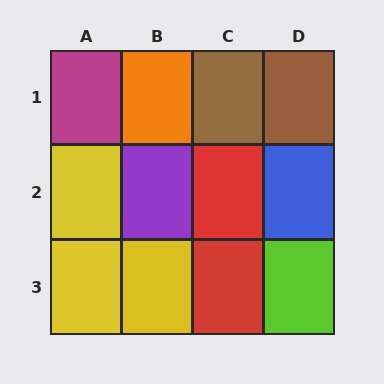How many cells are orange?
1 cell is orange.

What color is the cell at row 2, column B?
Purple.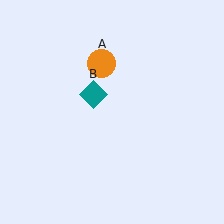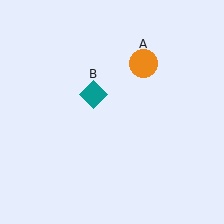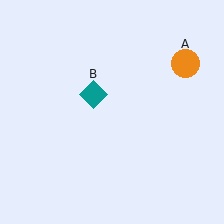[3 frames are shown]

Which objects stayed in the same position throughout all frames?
Teal diamond (object B) remained stationary.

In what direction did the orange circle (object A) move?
The orange circle (object A) moved right.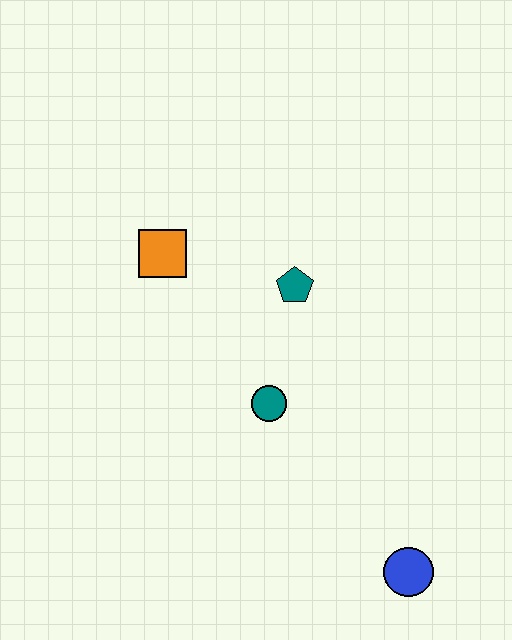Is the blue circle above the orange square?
No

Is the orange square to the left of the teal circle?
Yes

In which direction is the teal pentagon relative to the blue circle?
The teal pentagon is above the blue circle.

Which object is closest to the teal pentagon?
The teal circle is closest to the teal pentagon.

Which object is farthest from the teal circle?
The blue circle is farthest from the teal circle.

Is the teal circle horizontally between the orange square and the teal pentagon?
Yes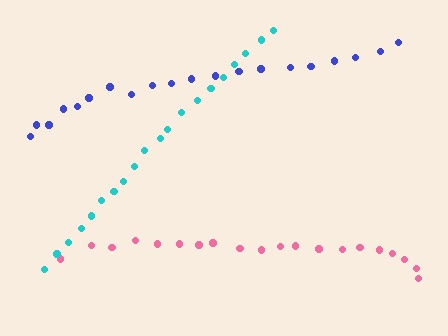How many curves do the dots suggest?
There are 3 distinct paths.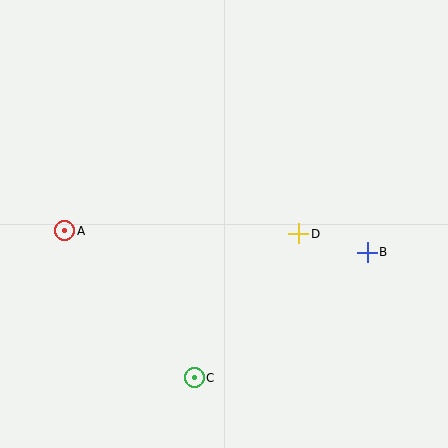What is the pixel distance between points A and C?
The distance between A and C is 196 pixels.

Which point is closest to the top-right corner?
Point B is closest to the top-right corner.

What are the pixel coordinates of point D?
Point D is at (299, 234).